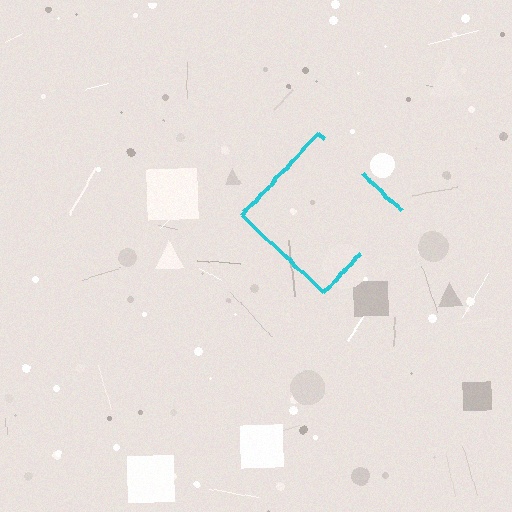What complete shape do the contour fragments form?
The contour fragments form a diamond.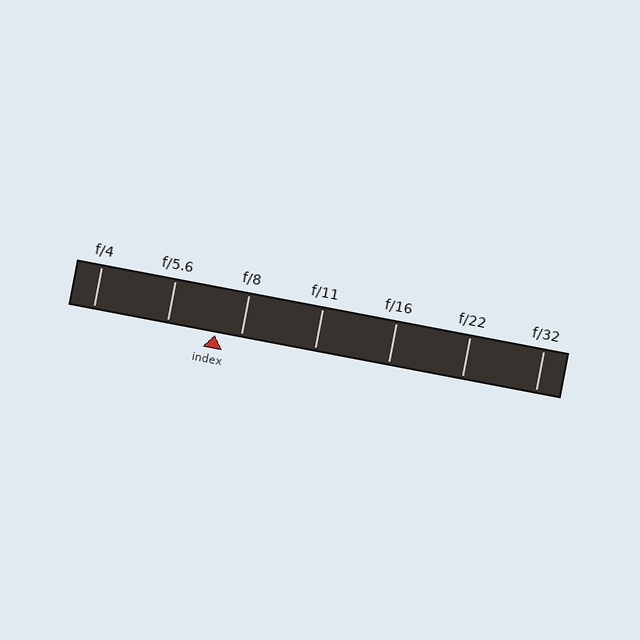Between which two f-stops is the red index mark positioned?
The index mark is between f/5.6 and f/8.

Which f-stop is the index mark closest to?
The index mark is closest to f/8.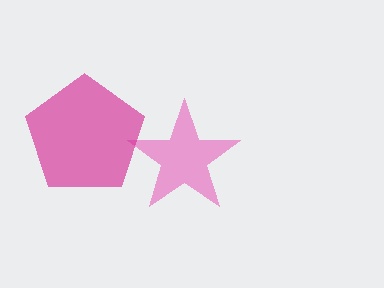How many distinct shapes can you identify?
There are 2 distinct shapes: a pink star, a magenta pentagon.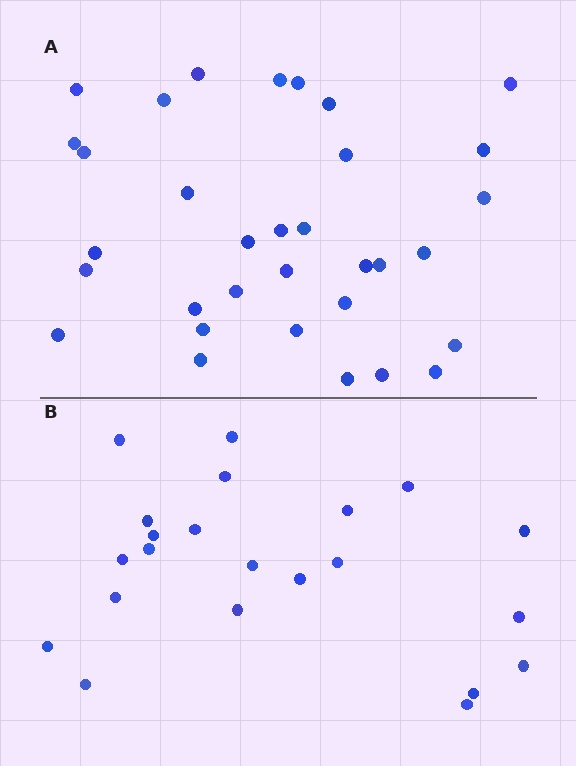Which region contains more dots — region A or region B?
Region A (the top region) has more dots.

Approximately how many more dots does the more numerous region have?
Region A has roughly 12 or so more dots than region B.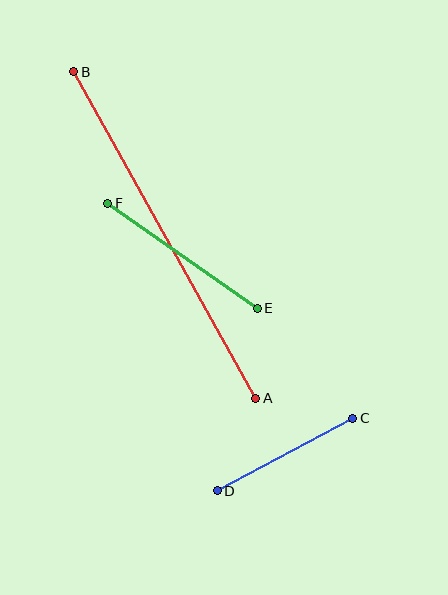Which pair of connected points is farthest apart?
Points A and B are farthest apart.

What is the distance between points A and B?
The distance is approximately 374 pixels.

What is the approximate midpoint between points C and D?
The midpoint is at approximately (285, 454) pixels.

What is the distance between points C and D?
The distance is approximately 154 pixels.